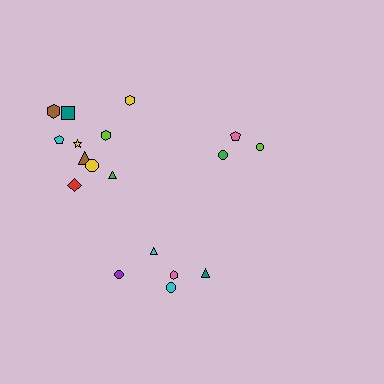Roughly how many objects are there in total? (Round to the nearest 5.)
Roughly 20 objects in total.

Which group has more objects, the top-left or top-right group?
The top-left group.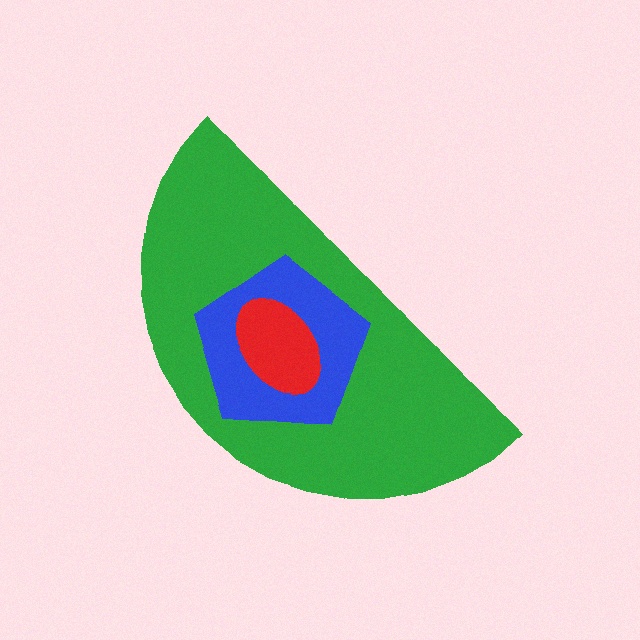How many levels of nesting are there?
3.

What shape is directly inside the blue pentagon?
The red ellipse.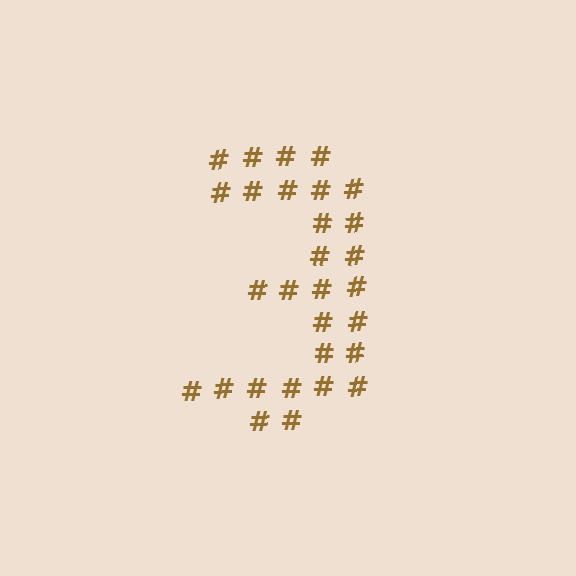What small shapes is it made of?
It is made of small hash symbols.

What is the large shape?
The large shape is the digit 3.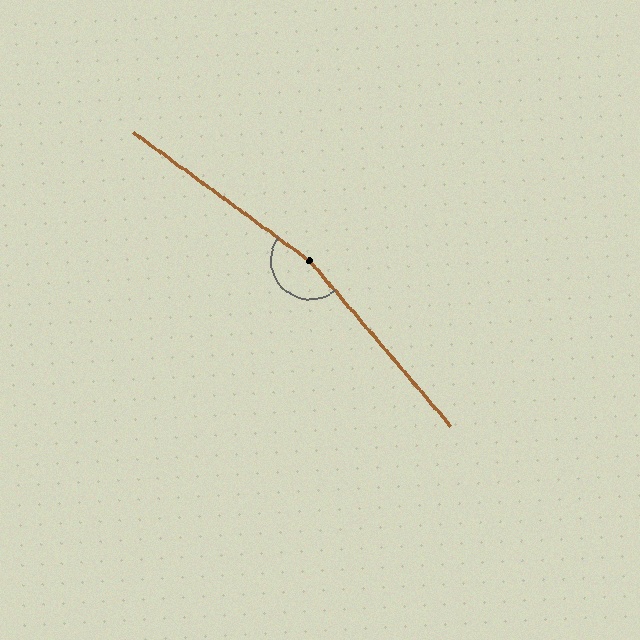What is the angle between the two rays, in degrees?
Approximately 167 degrees.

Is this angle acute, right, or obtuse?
It is obtuse.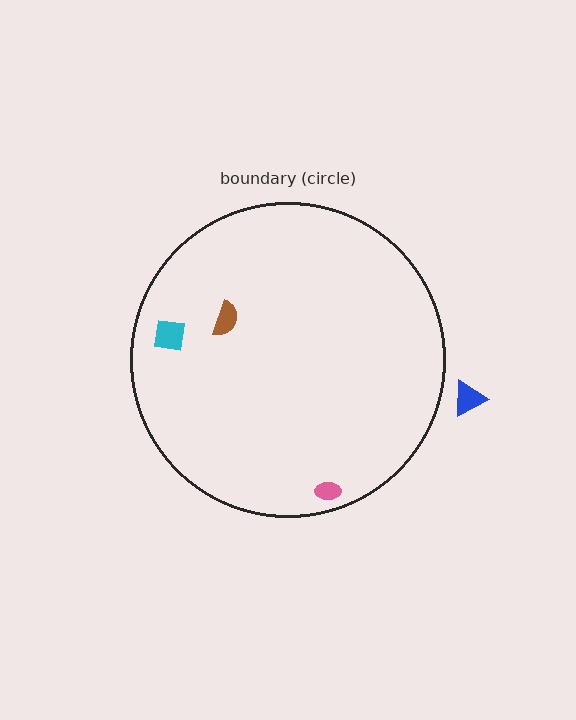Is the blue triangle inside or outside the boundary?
Outside.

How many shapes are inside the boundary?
3 inside, 1 outside.